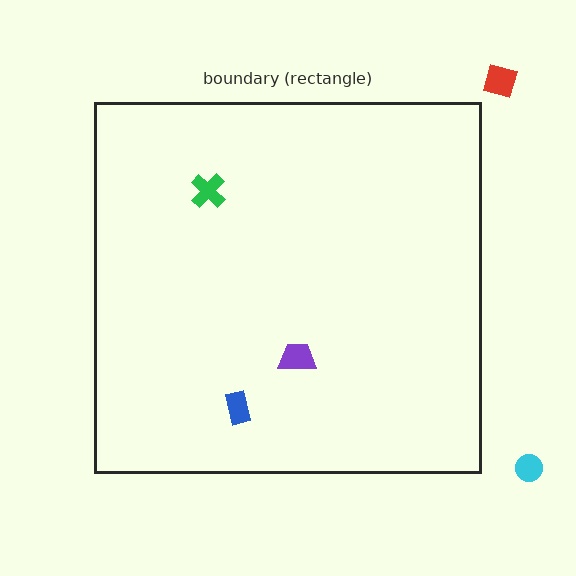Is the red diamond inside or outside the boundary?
Outside.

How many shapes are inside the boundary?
3 inside, 2 outside.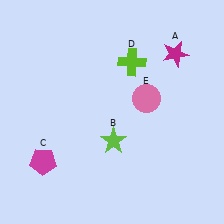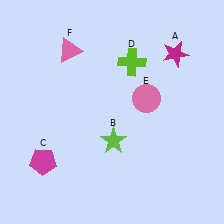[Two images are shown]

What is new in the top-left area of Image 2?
A pink triangle (F) was added in the top-left area of Image 2.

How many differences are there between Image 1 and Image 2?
There is 1 difference between the two images.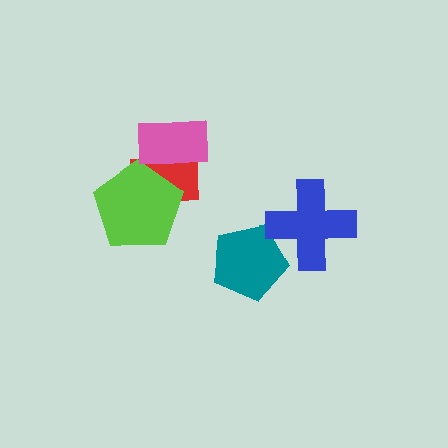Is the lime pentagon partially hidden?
No, no other shape covers it.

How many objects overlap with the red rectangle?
2 objects overlap with the red rectangle.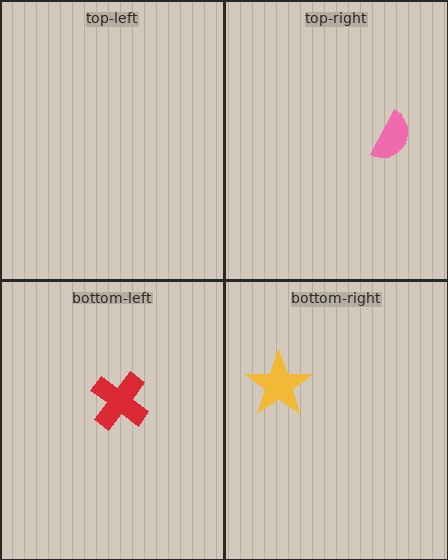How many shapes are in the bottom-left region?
1.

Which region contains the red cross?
The bottom-left region.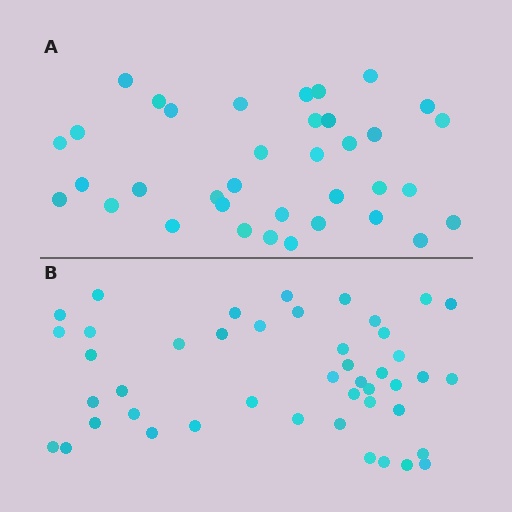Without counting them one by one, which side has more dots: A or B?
Region B (the bottom region) has more dots.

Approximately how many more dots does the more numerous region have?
Region B has roughly 8 or so more dots than region A.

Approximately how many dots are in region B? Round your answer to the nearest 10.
About 40 dots. (The exact count is 45, which rounds to 40.)